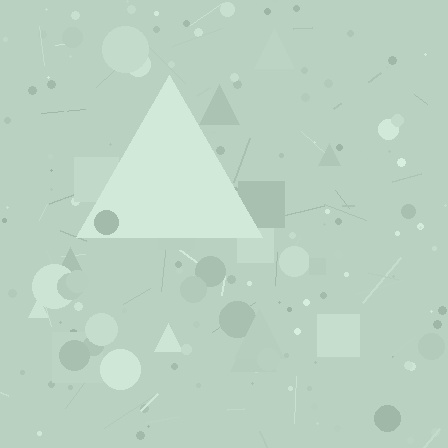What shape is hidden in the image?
A triangle is hidden in the image.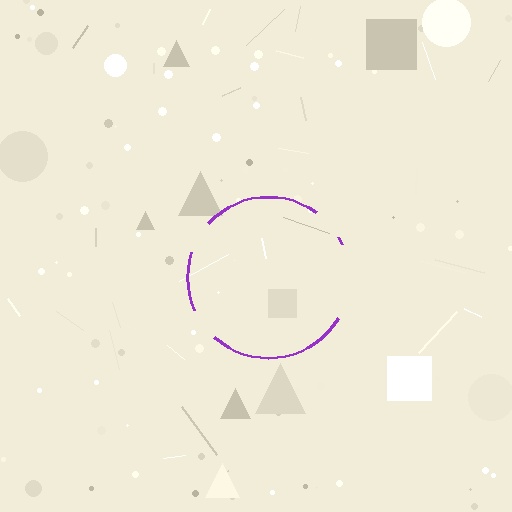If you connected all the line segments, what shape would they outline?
They would outline a circle.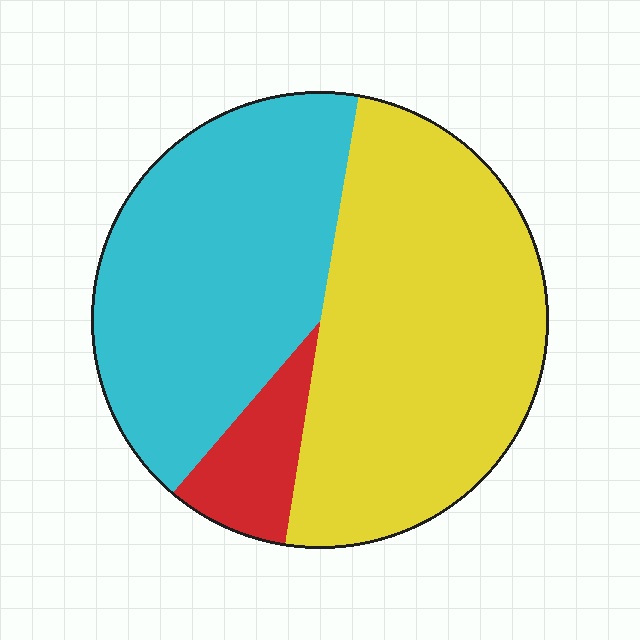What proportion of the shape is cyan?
Cyan takes up about two fifths (2/5) of the shape.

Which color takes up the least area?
Red, at roughly 10%.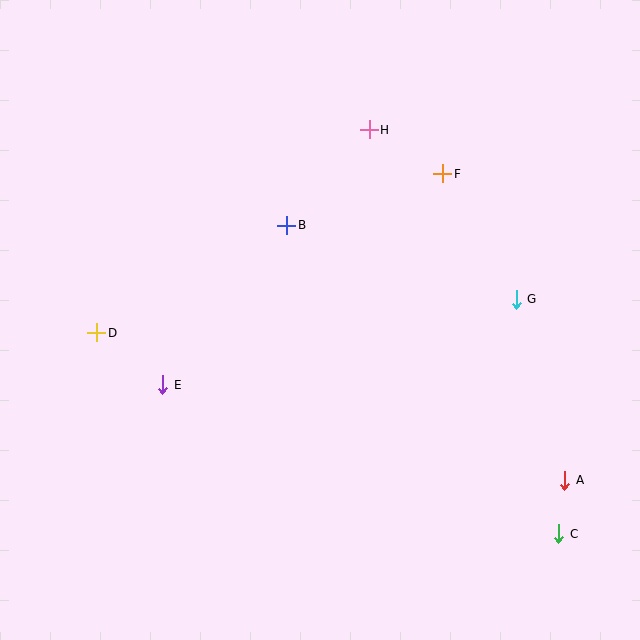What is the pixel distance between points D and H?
The distance between D and H is 340 pixels.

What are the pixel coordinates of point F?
Point F is at (443, 174).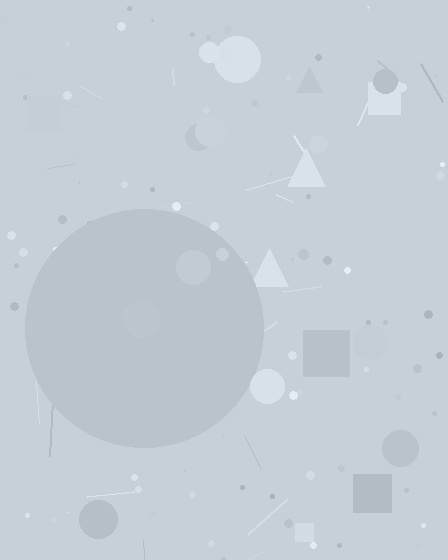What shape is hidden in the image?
A circle is hidden in the image.